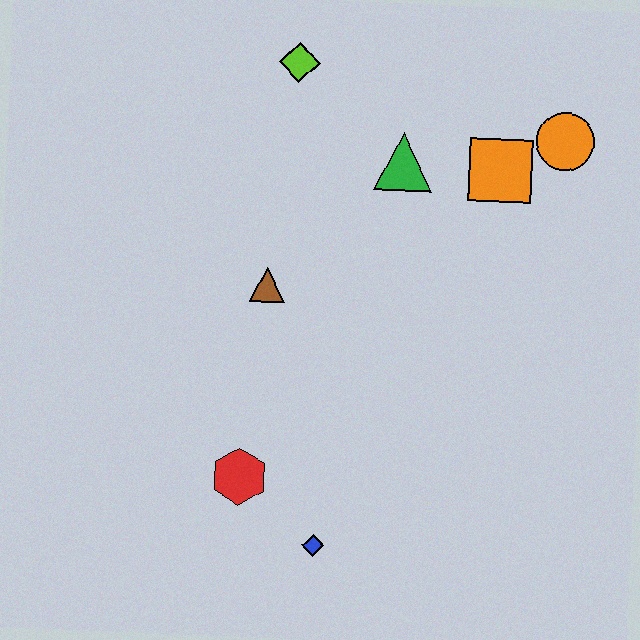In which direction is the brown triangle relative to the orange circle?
The brown triangle is to the left of the orange circle.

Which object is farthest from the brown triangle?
The orange circle is farthest from the brown triangle.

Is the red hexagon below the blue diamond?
No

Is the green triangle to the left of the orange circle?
Yes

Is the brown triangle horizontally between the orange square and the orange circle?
No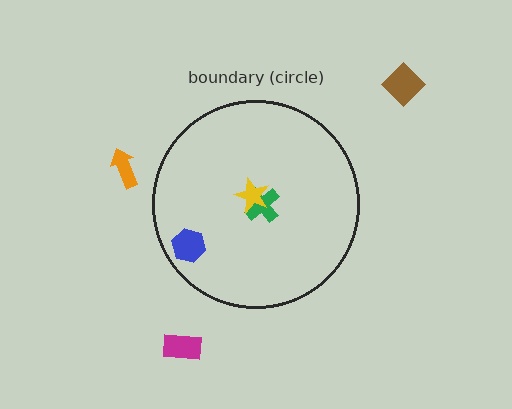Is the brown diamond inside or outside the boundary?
Outside.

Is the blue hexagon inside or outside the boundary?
Inside.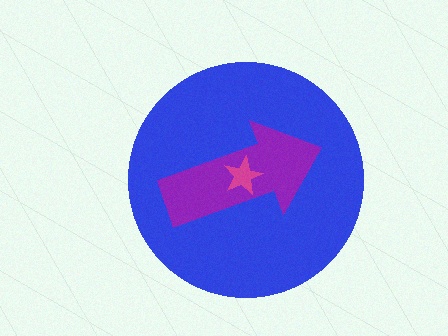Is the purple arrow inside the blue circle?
Yes.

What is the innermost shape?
The magenta star.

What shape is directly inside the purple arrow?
The magenta star.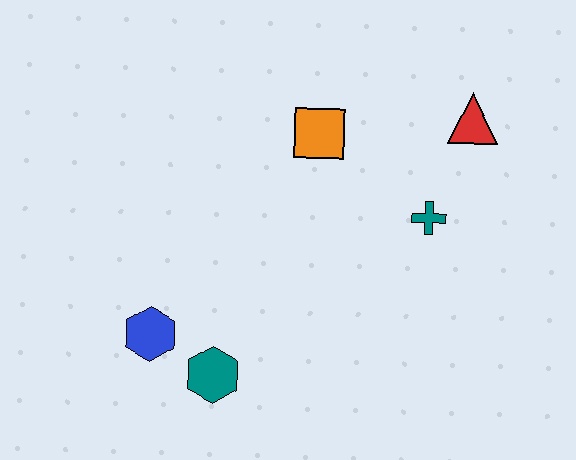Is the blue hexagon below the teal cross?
Yes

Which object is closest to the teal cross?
The red triangle is closest to the teal cross.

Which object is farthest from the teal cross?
The blue hexagon is farthest from the teal cross.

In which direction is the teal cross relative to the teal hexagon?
The teal cross is to the right of the teal hexagon.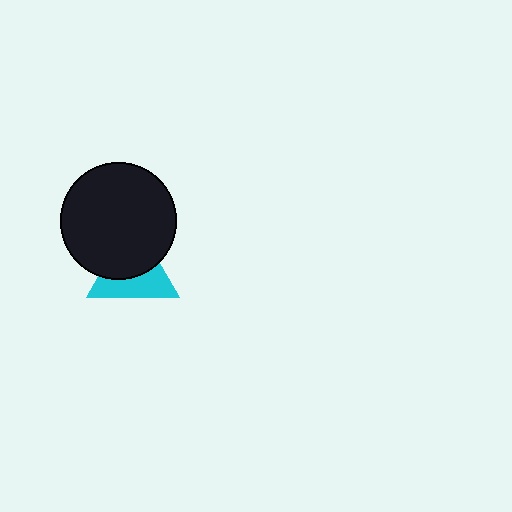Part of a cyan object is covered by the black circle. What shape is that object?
It is a triangle.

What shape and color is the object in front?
The object in front is a black circle.